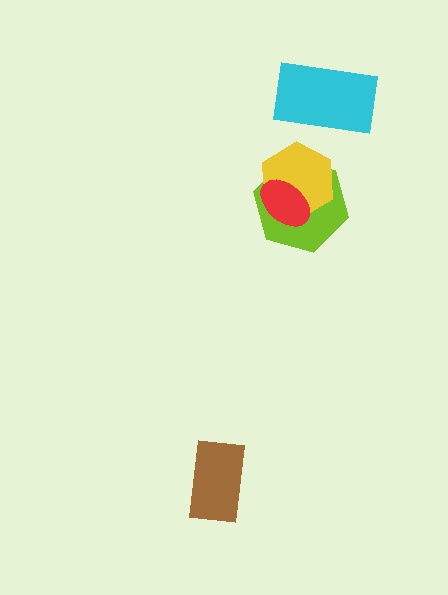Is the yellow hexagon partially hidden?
Yes, it is partially covered by another shape.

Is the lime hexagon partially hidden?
Yes, it is partially covered by another shape.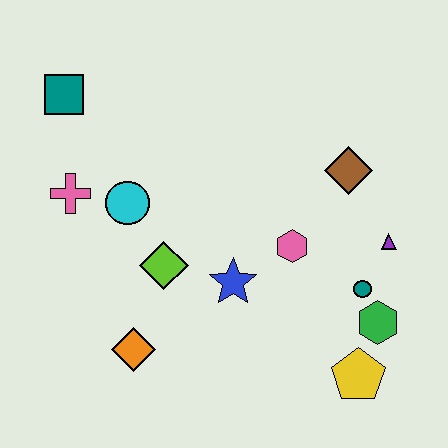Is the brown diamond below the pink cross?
No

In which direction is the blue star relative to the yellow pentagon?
The blue star is to the left of the yellow pentagon.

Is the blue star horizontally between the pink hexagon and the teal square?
Yes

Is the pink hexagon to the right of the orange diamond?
Yes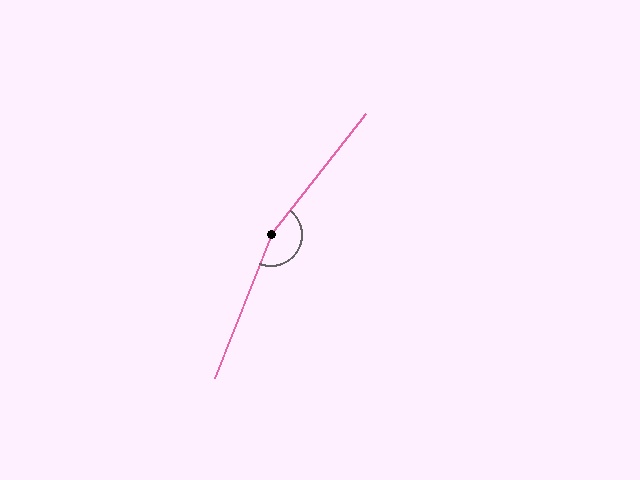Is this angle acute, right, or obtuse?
It is obtuse.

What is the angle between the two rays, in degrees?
Approximately 163 degrees.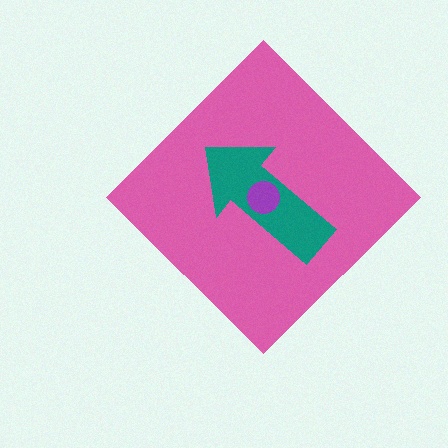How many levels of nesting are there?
3.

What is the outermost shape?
The pink diamond.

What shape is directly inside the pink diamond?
The teal arrow.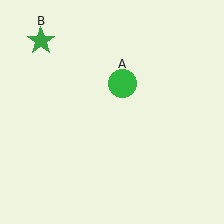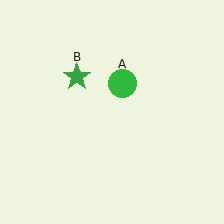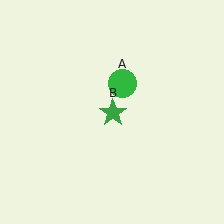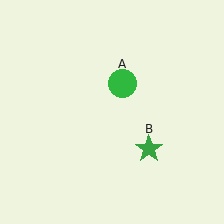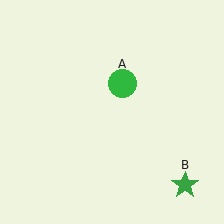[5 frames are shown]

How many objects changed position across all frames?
1 object changed position: green star (object B).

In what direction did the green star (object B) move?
The green star (object B) moved down and to the right.